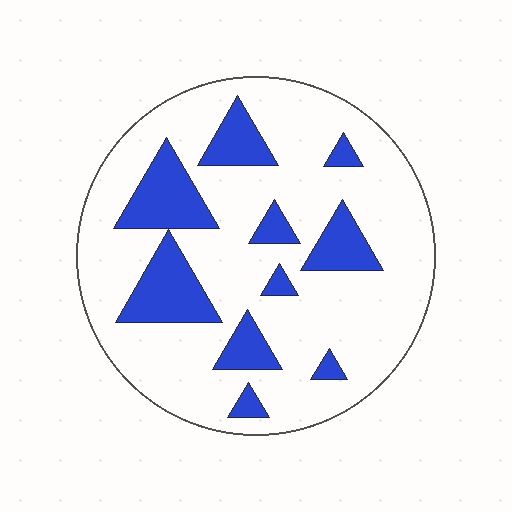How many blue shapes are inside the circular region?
10.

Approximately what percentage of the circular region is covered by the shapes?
Approximately 20%.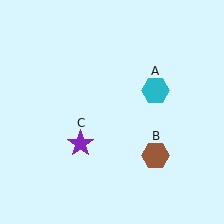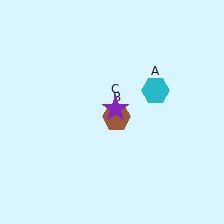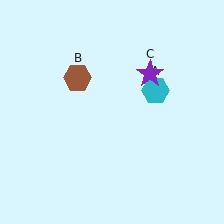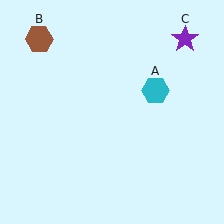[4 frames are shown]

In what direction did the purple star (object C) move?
The purple star (object C) moved up and to the right.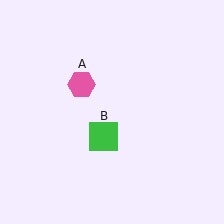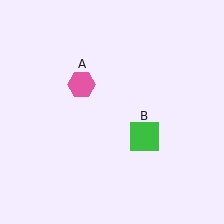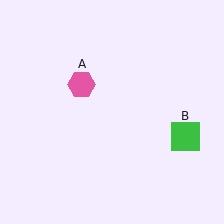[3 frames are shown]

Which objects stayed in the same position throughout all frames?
Pink hexagon (object A) remained stationary.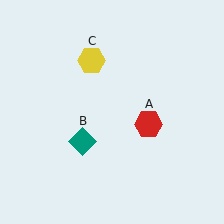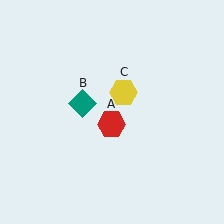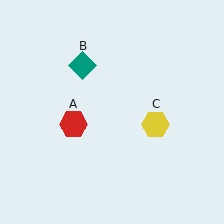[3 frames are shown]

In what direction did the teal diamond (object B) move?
The teal diamond (object B) moved up.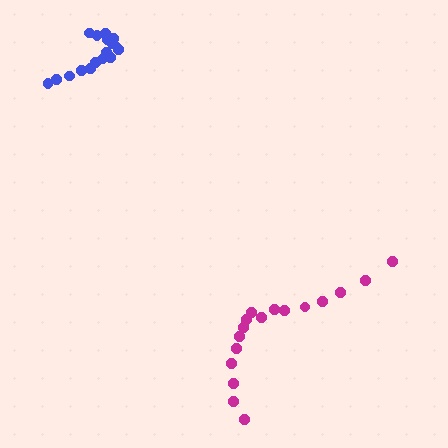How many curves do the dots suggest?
There are 2 distinct paths.